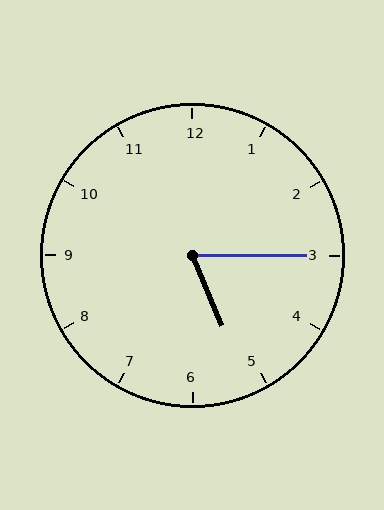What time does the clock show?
5:15.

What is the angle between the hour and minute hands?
Approximately 68 degrees.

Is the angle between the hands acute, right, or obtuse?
It is acute.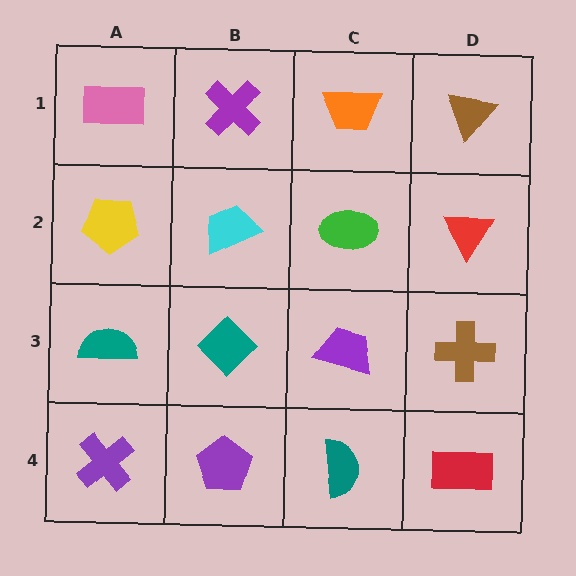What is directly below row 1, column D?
A red triangle.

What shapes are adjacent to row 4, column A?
A teal semicircle (row 3, column A), a purple pentagon (row 4, column B).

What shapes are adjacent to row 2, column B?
A purple cross (row 1, column B), a teal diamond (row 3, column B), a yellow pentagon (row 2, column A), a green ellipse (row 2, column C).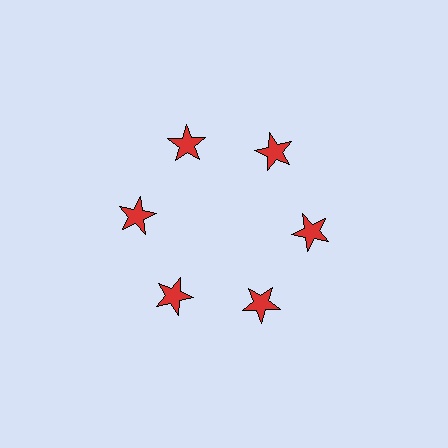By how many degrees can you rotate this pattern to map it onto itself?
The pattern maps onto itself every 60 degrees of rotation.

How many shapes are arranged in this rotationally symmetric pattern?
There are 6 shapes, arranged in 6 groups of 1.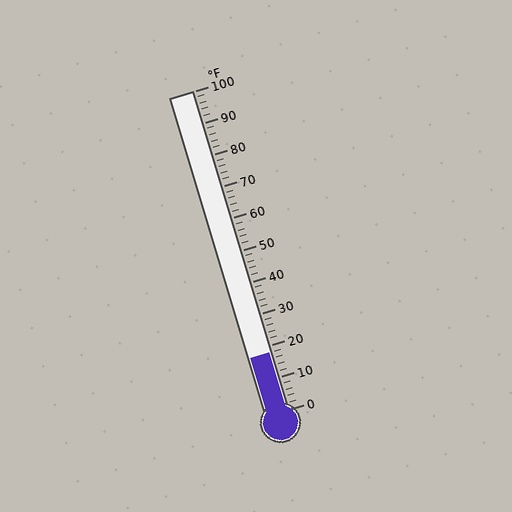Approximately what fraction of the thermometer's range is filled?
The thermometer is filled to approximately 20% of its range.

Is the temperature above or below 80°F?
The temperature is below 80°F.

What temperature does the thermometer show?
The thermometer shows approximately 18°F.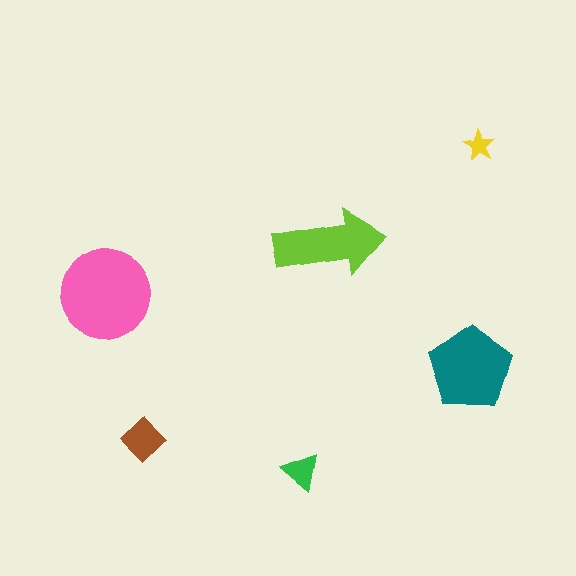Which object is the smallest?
The yellow star.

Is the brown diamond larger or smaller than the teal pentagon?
Smaller.